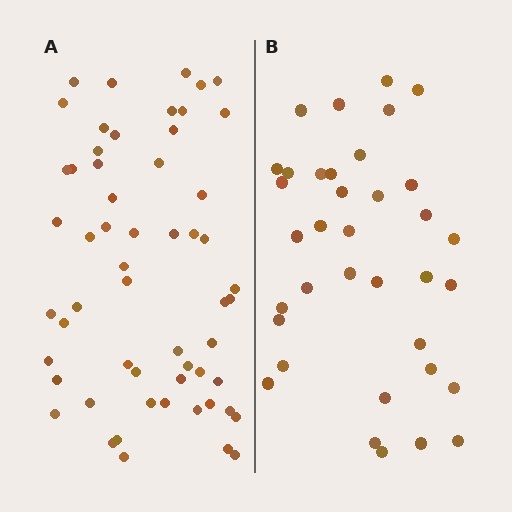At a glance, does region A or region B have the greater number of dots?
Region A (the left region) has more dots.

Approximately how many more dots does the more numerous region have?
Region A has approximately 20 more dots than region B.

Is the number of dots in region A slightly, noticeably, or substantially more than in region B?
Region A has substantially more. The ratio is roughly 1.6 to 1.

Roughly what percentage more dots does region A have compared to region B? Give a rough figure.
About 60% more.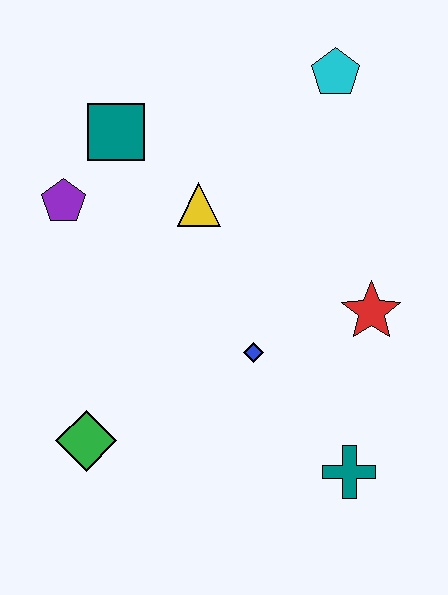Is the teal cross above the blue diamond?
No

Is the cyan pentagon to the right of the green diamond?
Yes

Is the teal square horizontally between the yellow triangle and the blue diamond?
No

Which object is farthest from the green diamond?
The cyan pentagon is farthest from the green diamond.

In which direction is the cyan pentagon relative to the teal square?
The cyan pentagon is to the right of the teal square.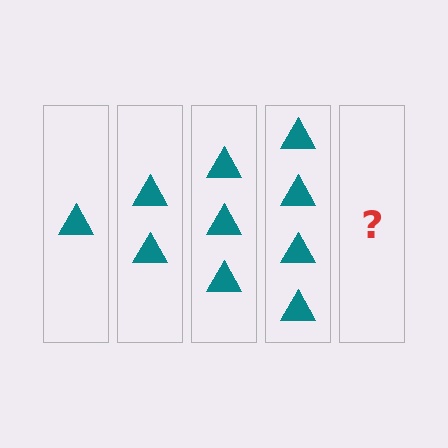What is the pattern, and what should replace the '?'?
The pattern is that each step adds one more triangle. The '?' should be 5 triangles.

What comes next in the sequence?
The next element should be 5 triangles.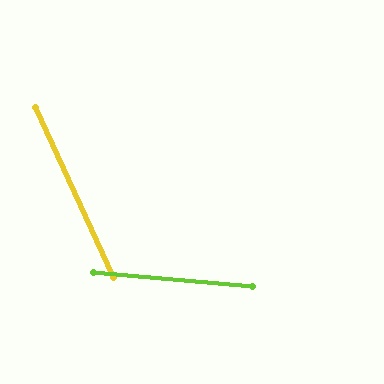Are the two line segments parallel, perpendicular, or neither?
Neither parallel nor perpendicular — they differ by about 60°.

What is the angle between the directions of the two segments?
Approximately 60 degrees.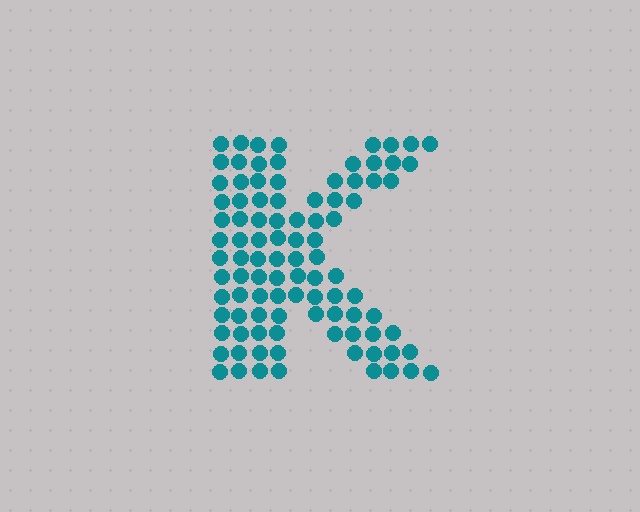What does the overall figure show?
The overall figure shows the letter K.